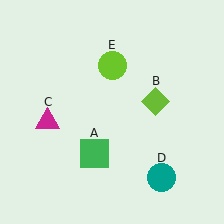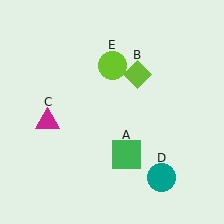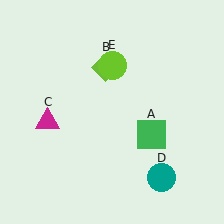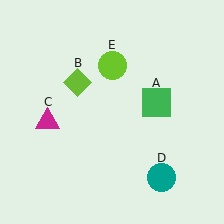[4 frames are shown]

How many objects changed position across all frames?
2 objects changed position: green square (object A), lime diamond (object B).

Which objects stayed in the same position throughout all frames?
Magenta triangle (object C) and teal circle (object D) and lime circle (object E) remained stationary.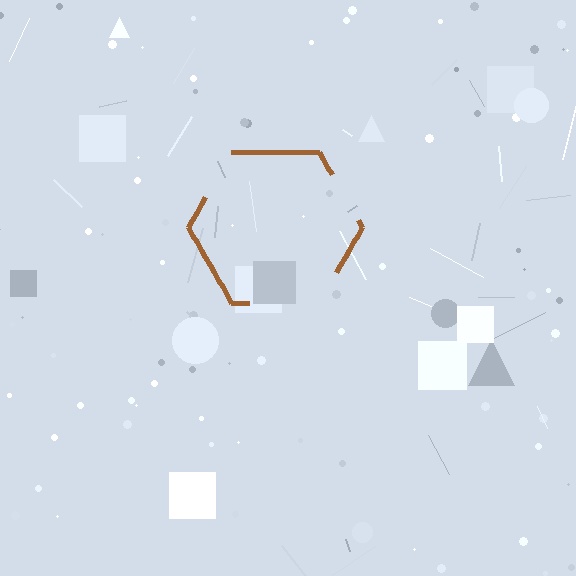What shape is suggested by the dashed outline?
The dashed outline suggests a hexagon.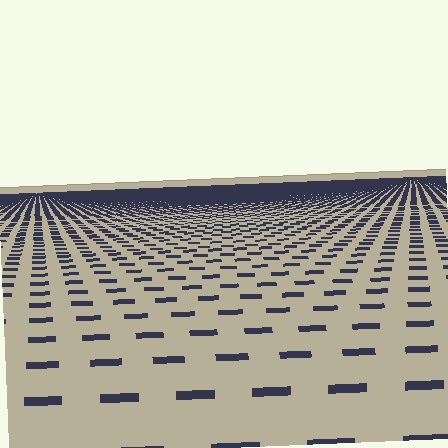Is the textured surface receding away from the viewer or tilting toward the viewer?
The surface is receding away from the viewer. Texture elements get smaller and denser toward the top.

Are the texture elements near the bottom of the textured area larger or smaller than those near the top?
Larger. Near the bottom, elements are closer to the viewer and appear at a bigger on-screen size.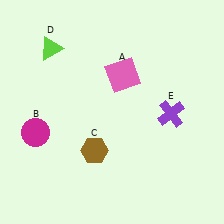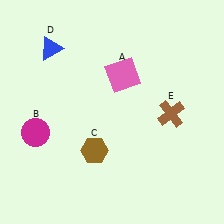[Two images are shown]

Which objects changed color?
D changed from lime to blue. E changed from purple to brown.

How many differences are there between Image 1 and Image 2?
There are 2 differences between the two images.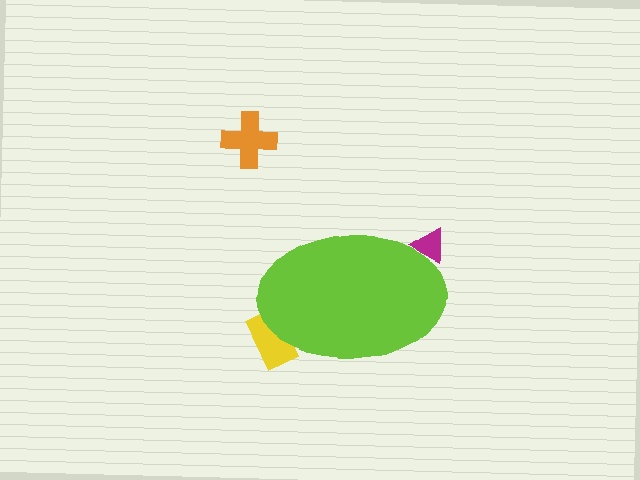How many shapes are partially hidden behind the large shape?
2 shapes are partially hidden.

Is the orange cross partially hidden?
No, the orange cross is fully visible.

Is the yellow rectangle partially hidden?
Yes, the yellow rectangle is partially hidden behind the lime ellipse.